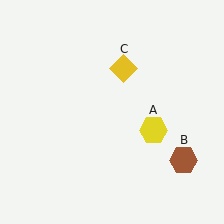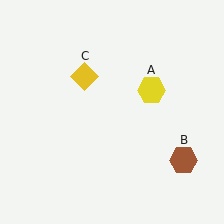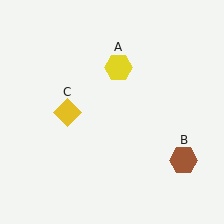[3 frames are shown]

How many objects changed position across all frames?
2 objects changed position: yellow hexagon (object A), yellow diamond (object C).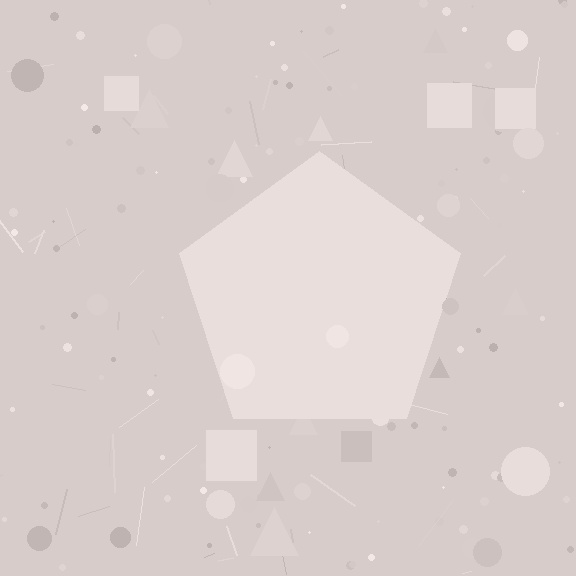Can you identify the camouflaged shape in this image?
The camouflaged shape is a pentagon.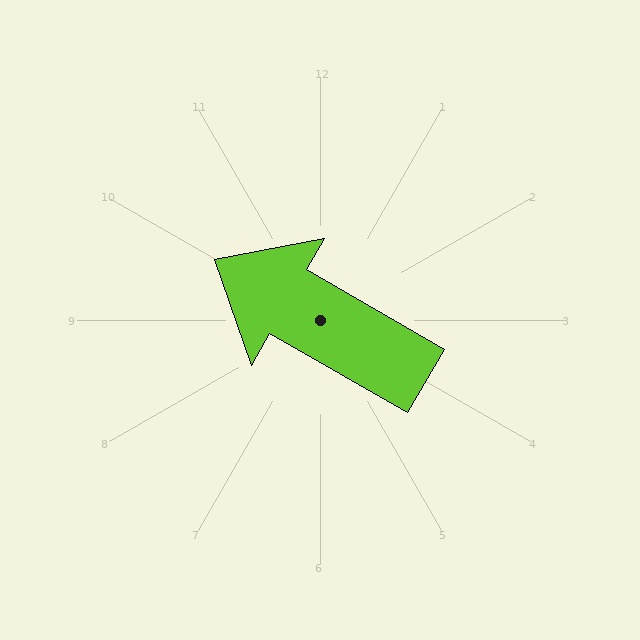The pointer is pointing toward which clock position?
Roughly 10 o'clock.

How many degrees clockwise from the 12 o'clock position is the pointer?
Approximately 300 degrees.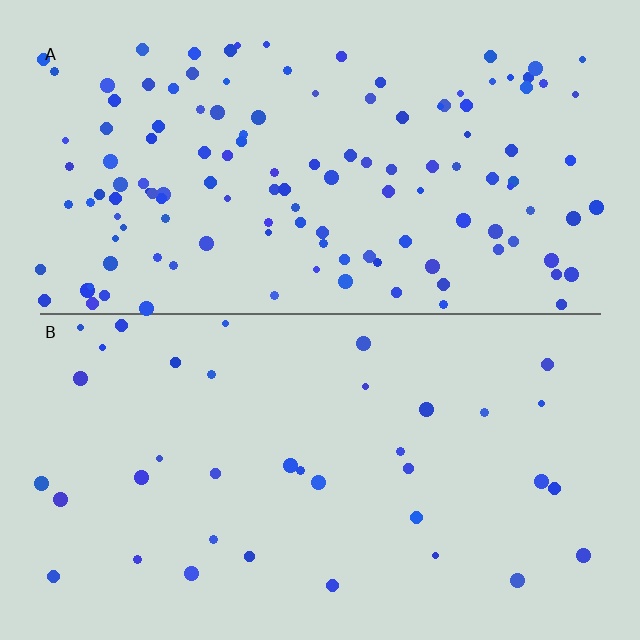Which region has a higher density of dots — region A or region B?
A (the top).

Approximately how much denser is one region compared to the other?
Approximately 3.6× — region A over region B.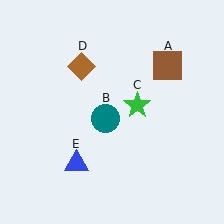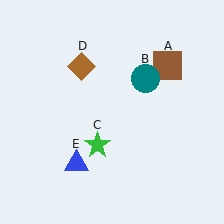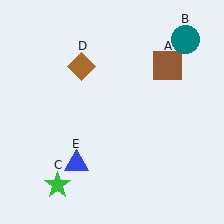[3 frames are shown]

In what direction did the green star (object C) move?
The green star (object C) moved down and to the left.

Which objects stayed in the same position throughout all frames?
Brown square (object A) and brown diamond (object D) and blue triangle (object E) remained stationary.